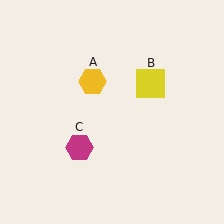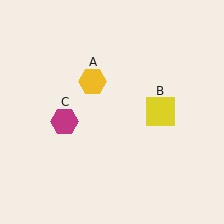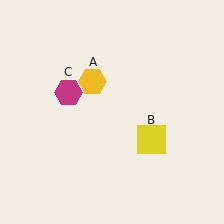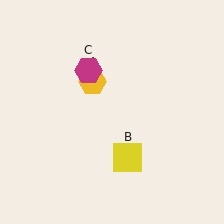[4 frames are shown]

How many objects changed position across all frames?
2 objects changed position: yellow square (object B), magenta hexagon (object C).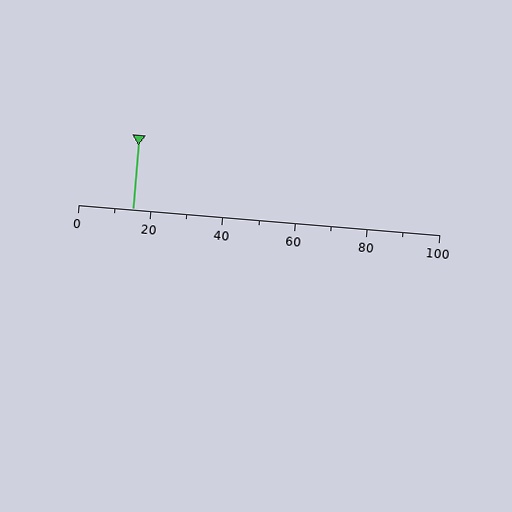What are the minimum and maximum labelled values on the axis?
The axis runs from 0 to 100.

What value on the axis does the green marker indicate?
The marker indicates approximately 15.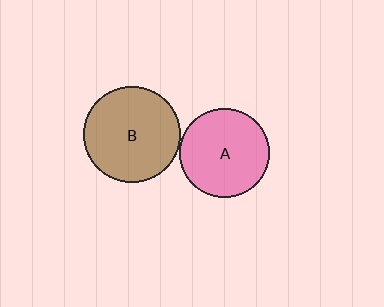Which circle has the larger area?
Circle B (brown).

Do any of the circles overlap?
No, none of the circles overlap.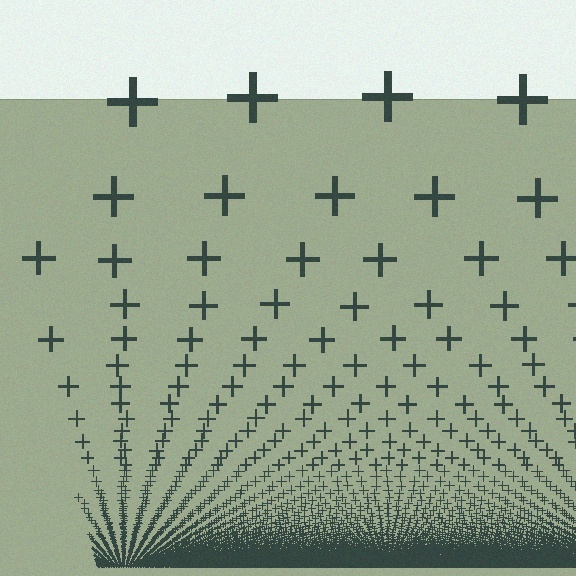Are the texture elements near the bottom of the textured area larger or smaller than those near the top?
Smaller. The gradient is inverted — elements near the bottom are smaller and denser.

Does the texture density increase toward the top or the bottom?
Density increases toward the bottom.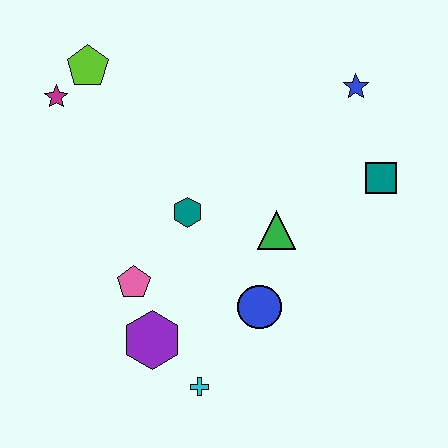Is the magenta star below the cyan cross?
No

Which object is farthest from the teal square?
The magenta star is farthest from the teal square.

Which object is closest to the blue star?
The teal square is closest to the blue star.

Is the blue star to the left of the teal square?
Yes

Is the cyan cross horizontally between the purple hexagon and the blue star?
Yes